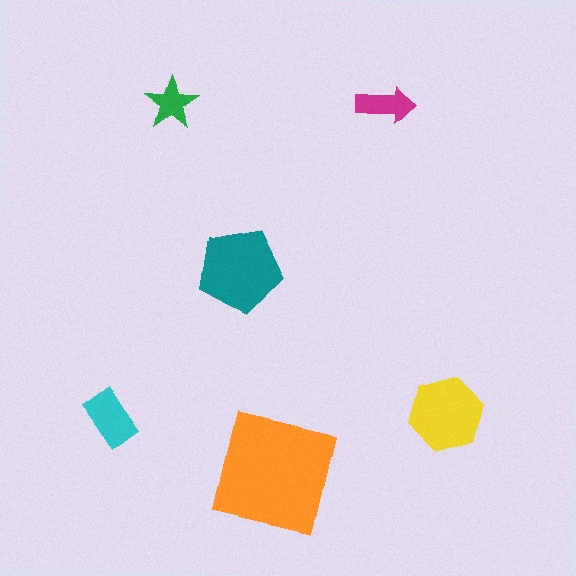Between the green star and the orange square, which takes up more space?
The orange square.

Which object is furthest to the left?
The cyan rectangle is leftmost.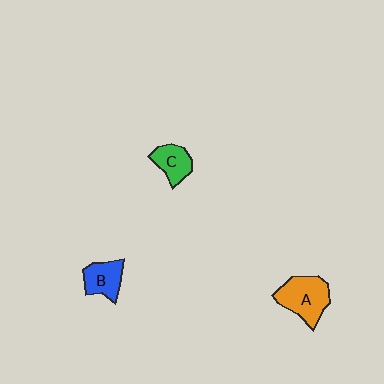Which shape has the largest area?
Shape A (orange).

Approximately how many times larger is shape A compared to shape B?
Approximately 1.5 times.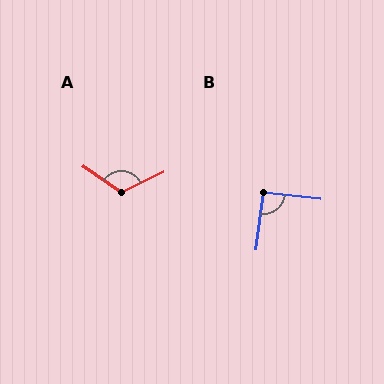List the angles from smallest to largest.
B (92°), A (120°).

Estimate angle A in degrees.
Approximately 120 degrees.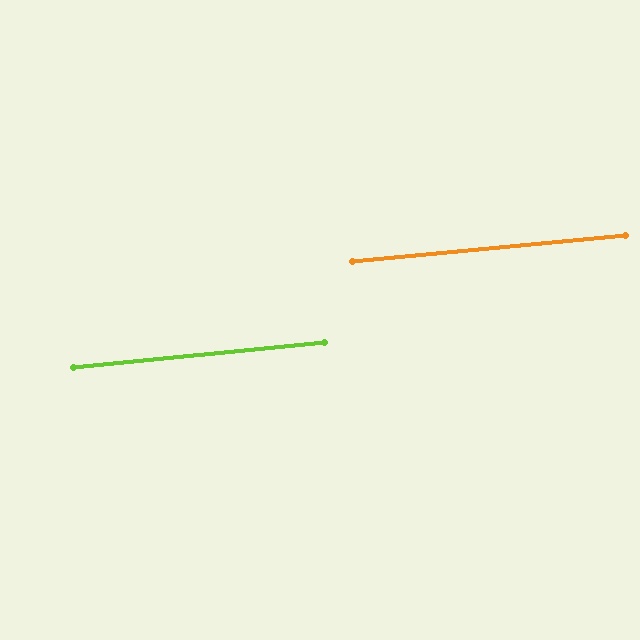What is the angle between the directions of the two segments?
Approximately 0 degrees.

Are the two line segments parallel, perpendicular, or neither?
Parallel — their directions differ by only 0.3°.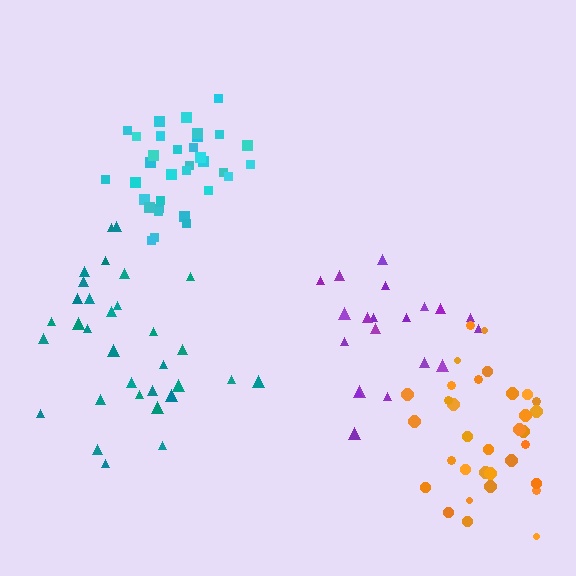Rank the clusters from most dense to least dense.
cyan, orange, teal, purple.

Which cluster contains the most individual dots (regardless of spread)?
Cyan (35).